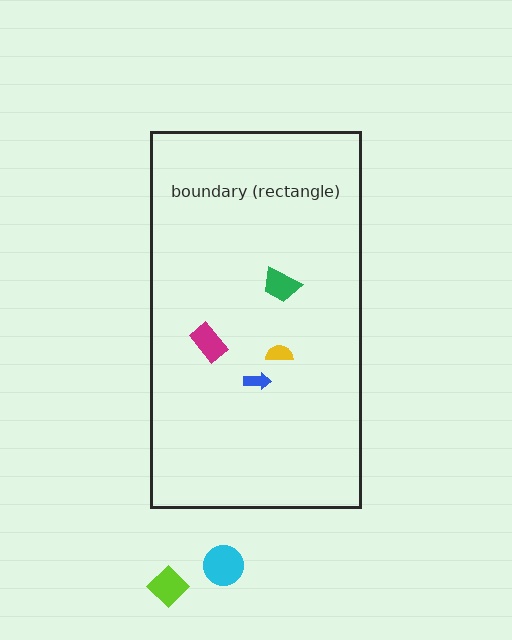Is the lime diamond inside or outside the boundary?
Outside.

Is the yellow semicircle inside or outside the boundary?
Inside.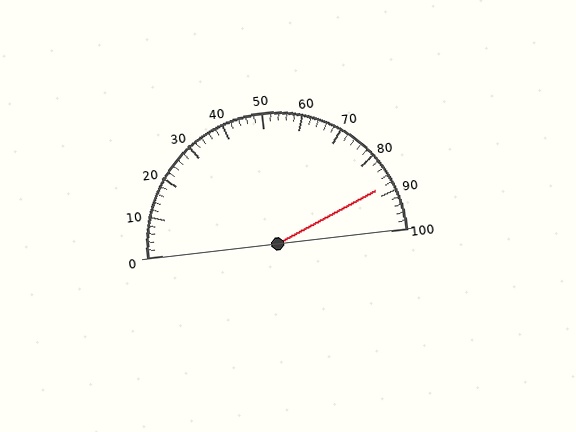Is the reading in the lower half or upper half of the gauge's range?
The reading is in the upper half of the range (0 to 100).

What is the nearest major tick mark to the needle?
The nearest major tick mark is 90.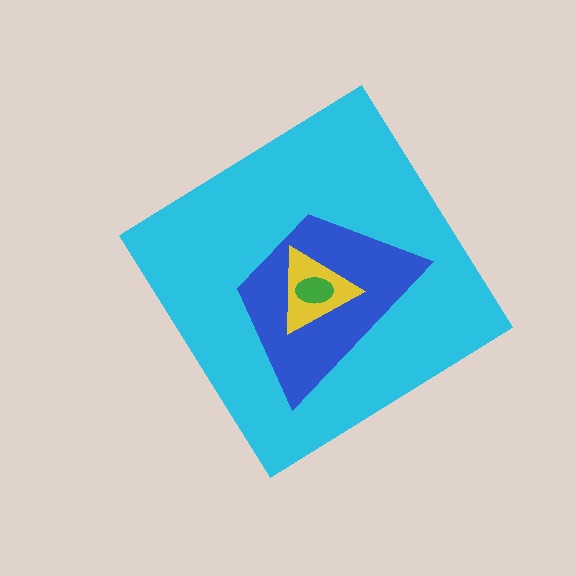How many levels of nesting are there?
4.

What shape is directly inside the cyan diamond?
The blue trapezoid.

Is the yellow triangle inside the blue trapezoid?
Yes.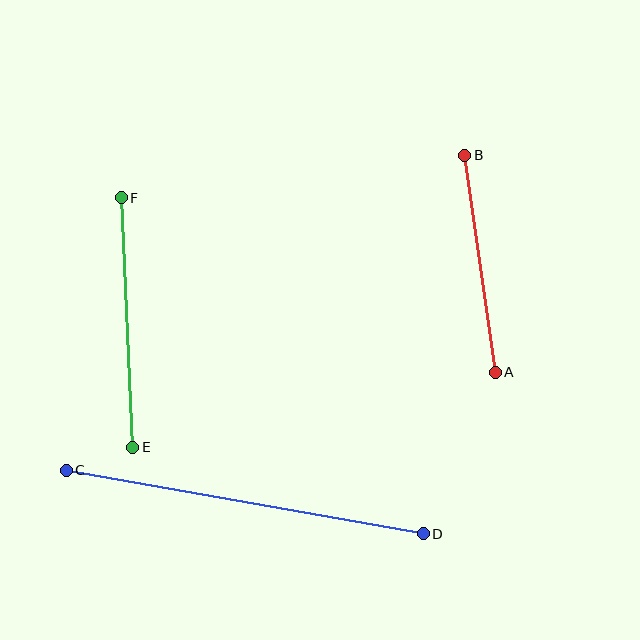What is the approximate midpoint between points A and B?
The midpoint is at approximately (480, 264) pixels.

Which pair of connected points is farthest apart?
Points C and D are farthest apart.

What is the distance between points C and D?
The distance is approximately 363 pixels.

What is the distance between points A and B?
The distance is approximately 219 pixels.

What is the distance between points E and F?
The distance is approximately 250 pixels.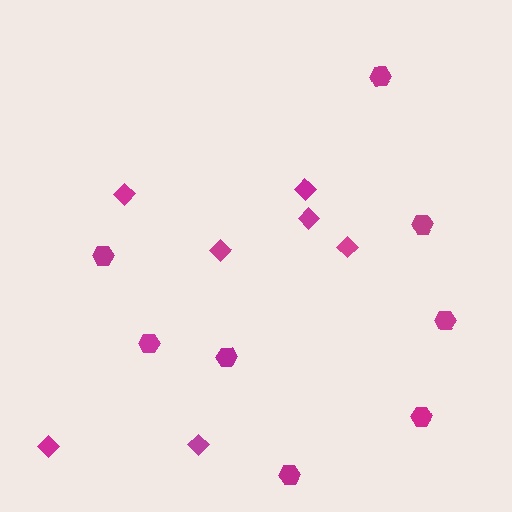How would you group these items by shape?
There are 2 groups: one group of hexagons (8) and one group of diamonds (7).